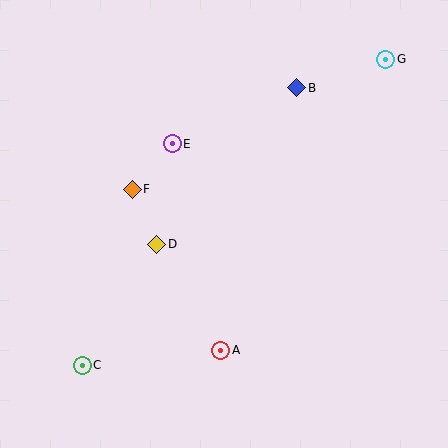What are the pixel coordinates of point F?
Point F is at (132, 189).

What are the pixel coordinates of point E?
Point E is at (172, 144).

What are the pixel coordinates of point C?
Point C is at (82, 365).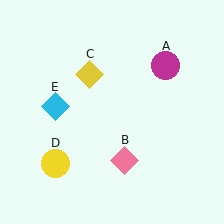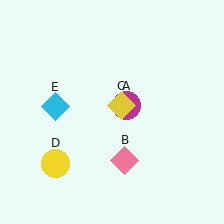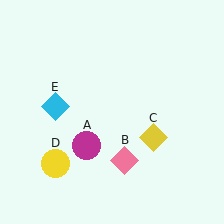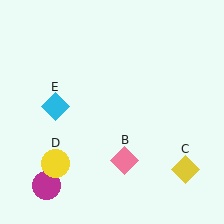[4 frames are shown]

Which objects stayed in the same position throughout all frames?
Pink diamond (object B) and yellow circle (object D) and cyan diamond (object E) remained stationary.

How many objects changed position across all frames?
2 objects changed position: magenta circle (object A), yellow diamond (object C).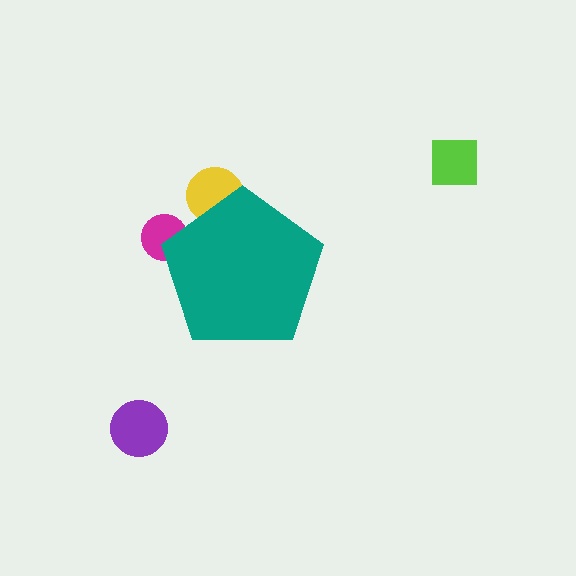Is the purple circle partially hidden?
No, the purple circle is fully visible.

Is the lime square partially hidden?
No, the lime square is fully visible.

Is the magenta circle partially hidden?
Yes, the magenta circle is partially hidden behind the teal pentagon.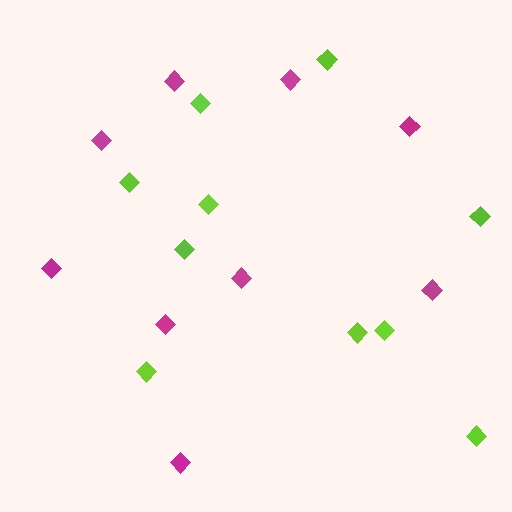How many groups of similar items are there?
There are 2 groups: one group of magenta diamonds (9) and one group of lime diamonds (10).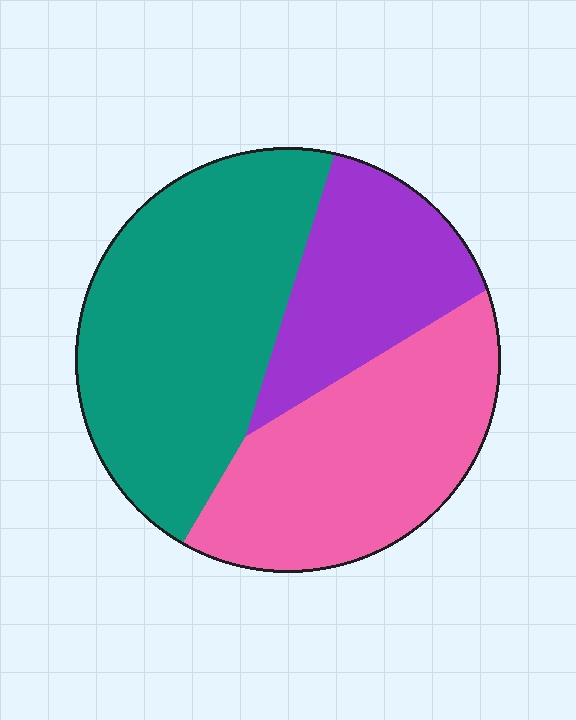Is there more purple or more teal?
Teal.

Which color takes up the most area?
Teal, at roughly 45%.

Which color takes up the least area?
Purple, at roughly 20%.